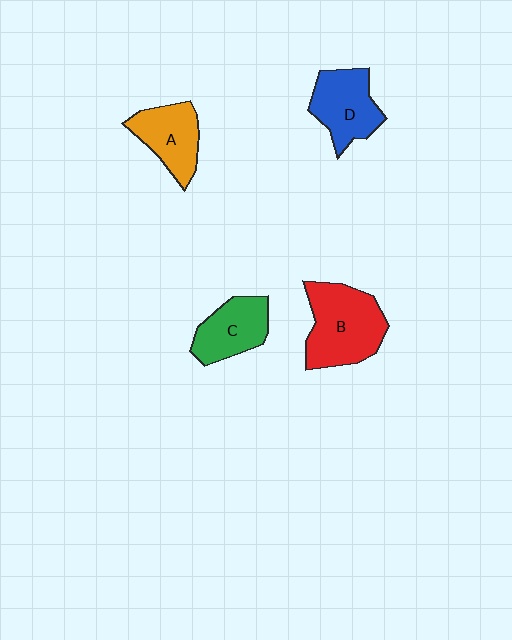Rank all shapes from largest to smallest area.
From largest to smallest: B (red), D (blue), A (orange), C (green).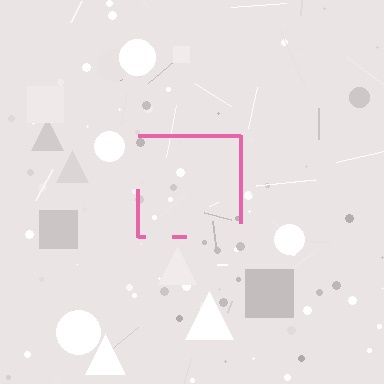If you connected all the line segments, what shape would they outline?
They would outline a square.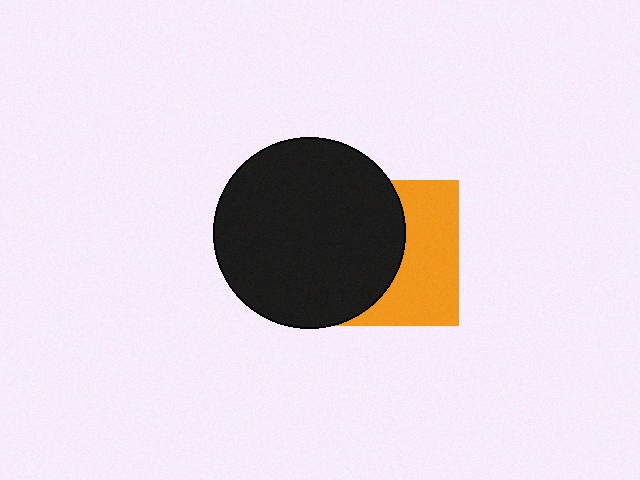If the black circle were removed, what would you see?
You would see the complete orange square.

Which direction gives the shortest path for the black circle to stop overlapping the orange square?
Moving left gives the shortest separation.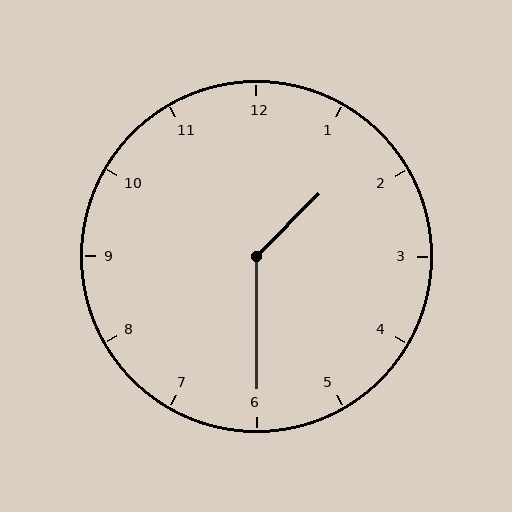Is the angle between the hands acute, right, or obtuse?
It is obtuse.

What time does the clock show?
1:30.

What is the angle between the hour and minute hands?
Approximately 135 degrees.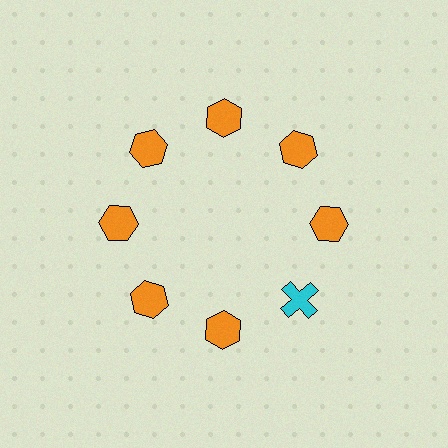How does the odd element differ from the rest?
It differs in both color (cyan instead of orange) and shape (cross instead of hexagon).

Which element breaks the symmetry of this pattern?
The cyan cross at roughly the 4 o'clock position breaks the symmetry. All other shapes are orange hexagons.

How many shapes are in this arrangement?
There are 8 shapes arranged in a ring pattern.